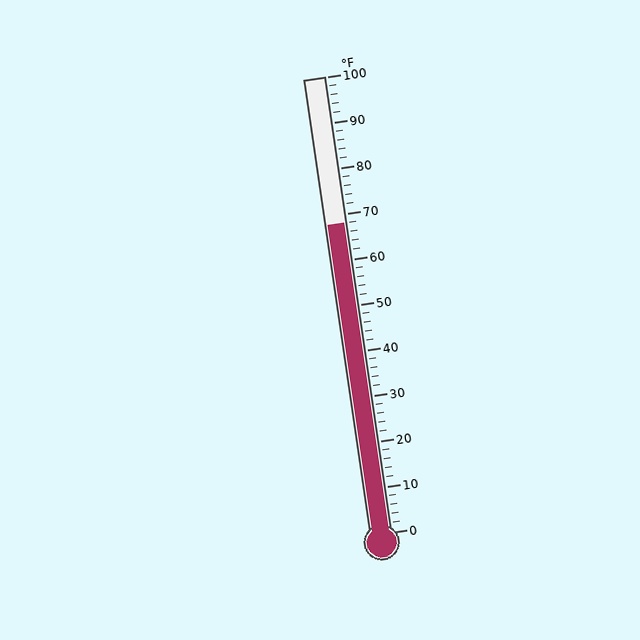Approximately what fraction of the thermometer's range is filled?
The thermometer is filled to approximately 70% of its range.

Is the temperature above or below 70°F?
The temperature is below 70°F.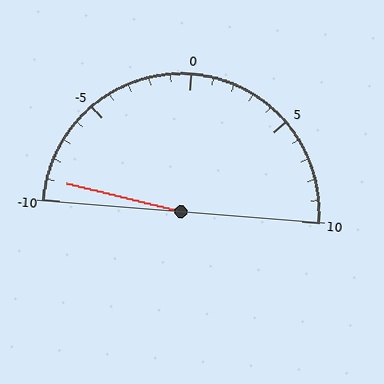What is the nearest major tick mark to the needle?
The nearest major tick mark is -10.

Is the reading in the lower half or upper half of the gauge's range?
The reading is in the lower half of the range (-10 to 10).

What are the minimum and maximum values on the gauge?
The gauge ranges from -10 to 10.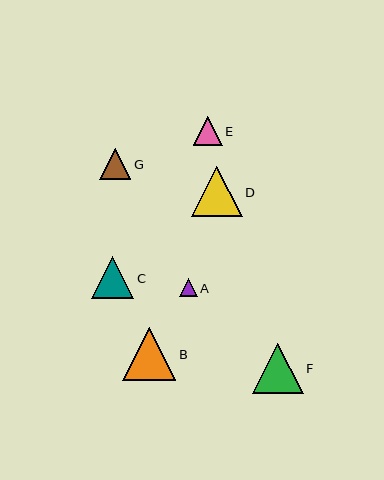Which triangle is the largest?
Triangle B is the largest with a size of approximately 53 pixels.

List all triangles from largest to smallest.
From largest to smallest: B, D, F, C, G, E, A.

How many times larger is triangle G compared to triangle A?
Triangle G is approximately 1.7 times the size of triangle A.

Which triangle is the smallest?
Triangle A is the smallest with a size of approximately 18 pixels.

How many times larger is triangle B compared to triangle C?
Triangle B is approximately 1.3 times the size of triangle C.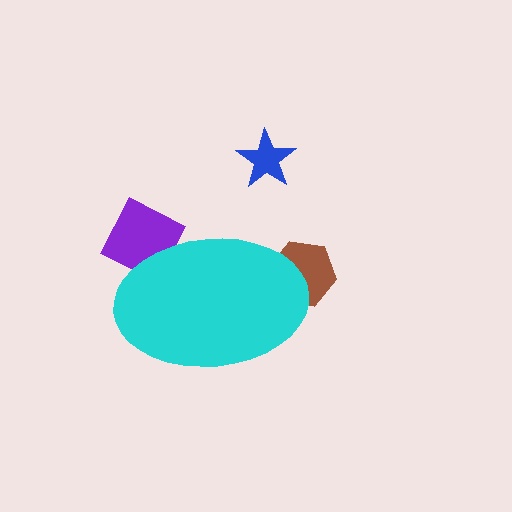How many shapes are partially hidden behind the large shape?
2 shapes are partially hidden.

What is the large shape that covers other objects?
A cyan ellipse.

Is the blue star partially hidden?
No, the blue star is fully visible.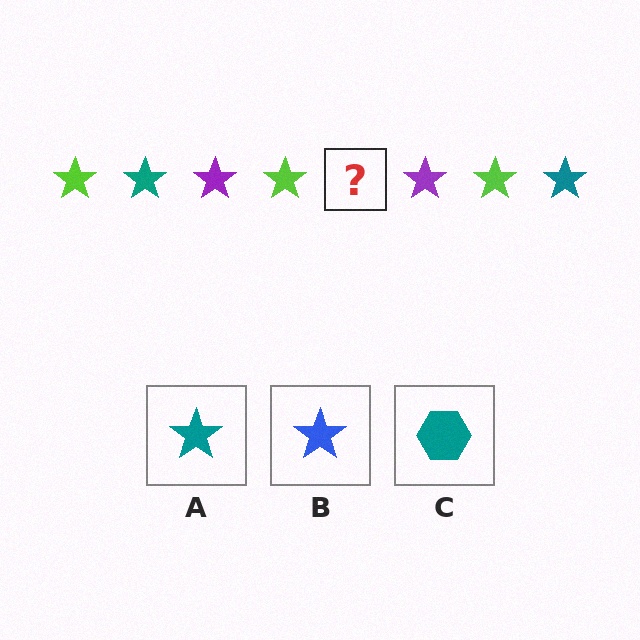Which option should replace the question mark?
Option A.